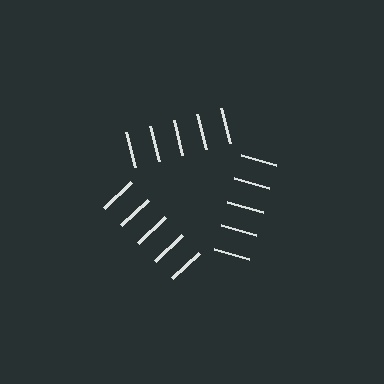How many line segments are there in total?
15 — 5 along each of the 3 edges.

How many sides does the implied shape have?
3 sides — the line-ends trace a triangle.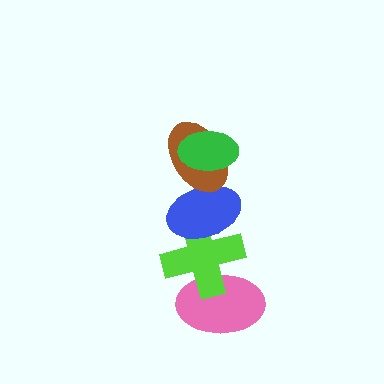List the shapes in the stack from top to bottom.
From top to bottom: the green ellipse, the brown ellipse, the blue ellipse, the lime cross, the pink ellipse.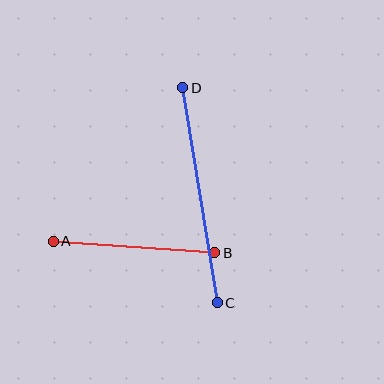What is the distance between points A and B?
The distance is approximately 162 pixels.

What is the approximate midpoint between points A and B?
The midpoint is at approximately (134, 247) pixels.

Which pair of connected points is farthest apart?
Points C and D are farthest apart.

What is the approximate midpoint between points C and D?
The midpoint is at approximately (200, 195) pixels.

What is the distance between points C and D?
The distance is approximately 218 pixels.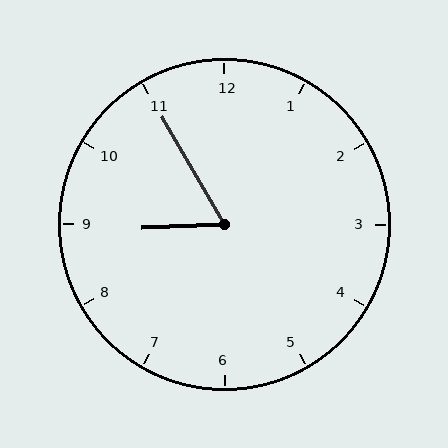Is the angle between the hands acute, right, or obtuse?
It is acute.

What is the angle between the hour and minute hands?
Approximately 62 degrees.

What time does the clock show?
8:55.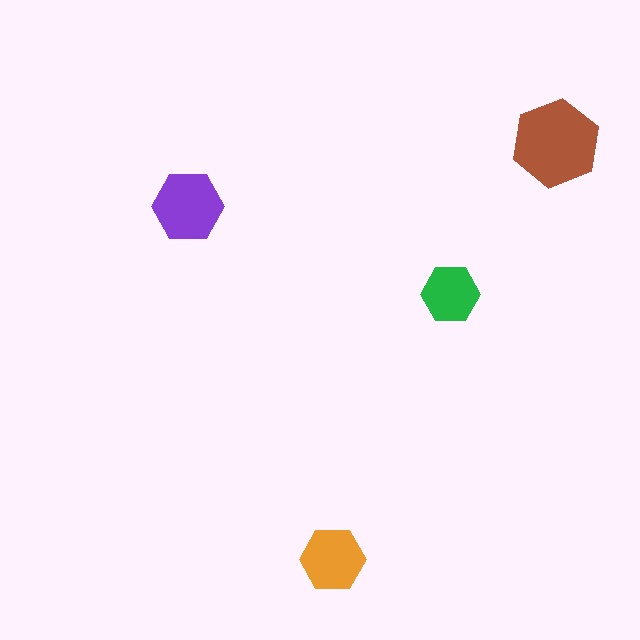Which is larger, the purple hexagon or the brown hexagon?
The brown one.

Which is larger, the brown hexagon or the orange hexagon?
The brown one.